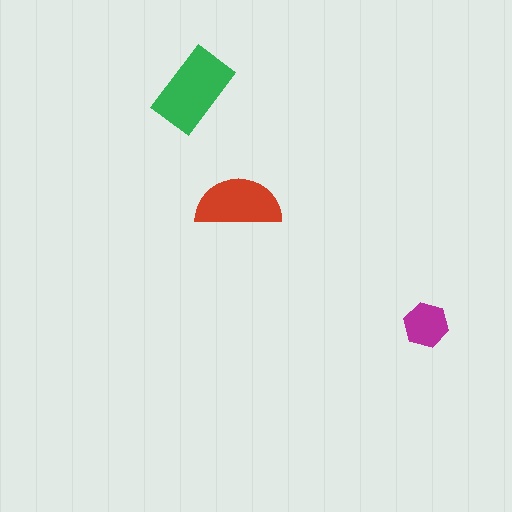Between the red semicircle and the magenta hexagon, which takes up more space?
The red semicircle.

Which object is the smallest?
The magenta hexagon.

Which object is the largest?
The green rectangle.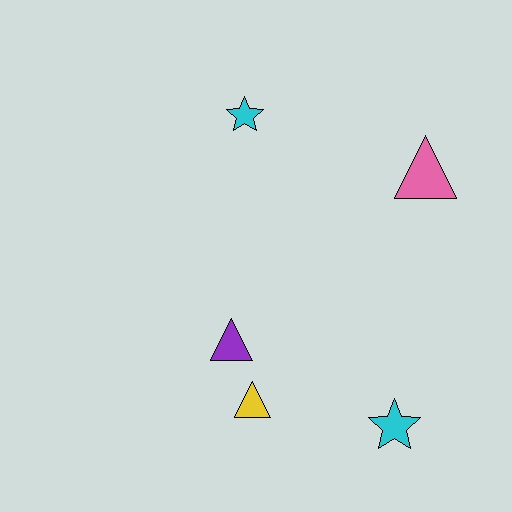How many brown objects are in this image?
There are no brown objects.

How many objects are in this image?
There are 5 objects.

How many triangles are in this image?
There are 3 triangles.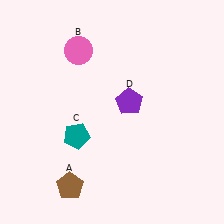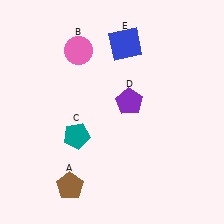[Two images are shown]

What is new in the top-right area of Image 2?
A blue square (E) was added in the top-right area of Image 2.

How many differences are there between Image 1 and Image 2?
There is 1 difference between the two images.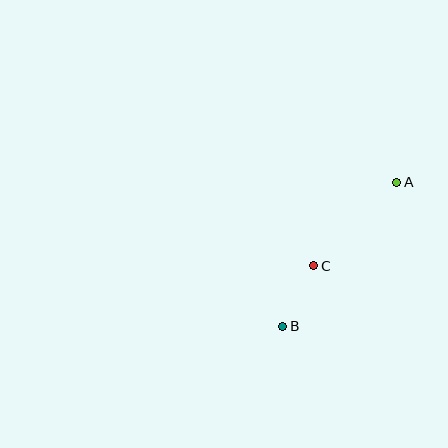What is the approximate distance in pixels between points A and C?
The distance between A and C is approximately 118 pixels.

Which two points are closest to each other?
Points B and C are closest to each other.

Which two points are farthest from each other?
Points A and B are farthest from each other.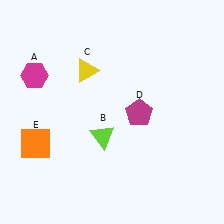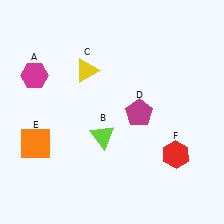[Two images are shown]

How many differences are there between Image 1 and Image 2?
There is 1 difference between the two images.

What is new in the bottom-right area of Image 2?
A red hexagon (F) was added in the bottom-right area of Image 2.